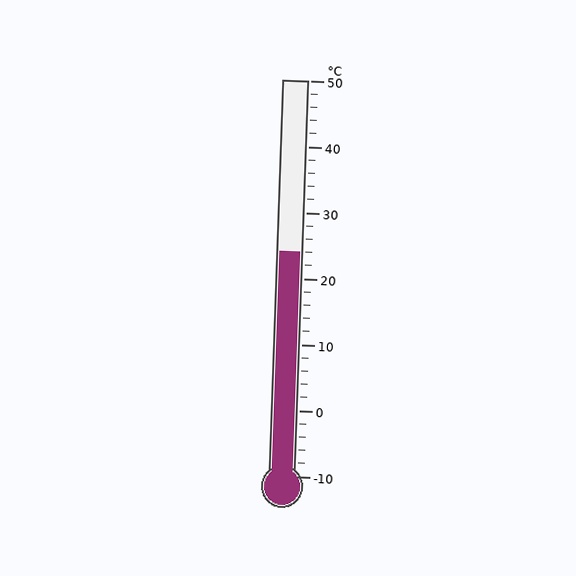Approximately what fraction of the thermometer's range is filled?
The thermometer is filled to approximately 55% of its range.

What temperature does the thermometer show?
The thermometer shows approximately 24°C.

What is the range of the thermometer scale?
The thermometer scale ranges from -10°C to 50°C.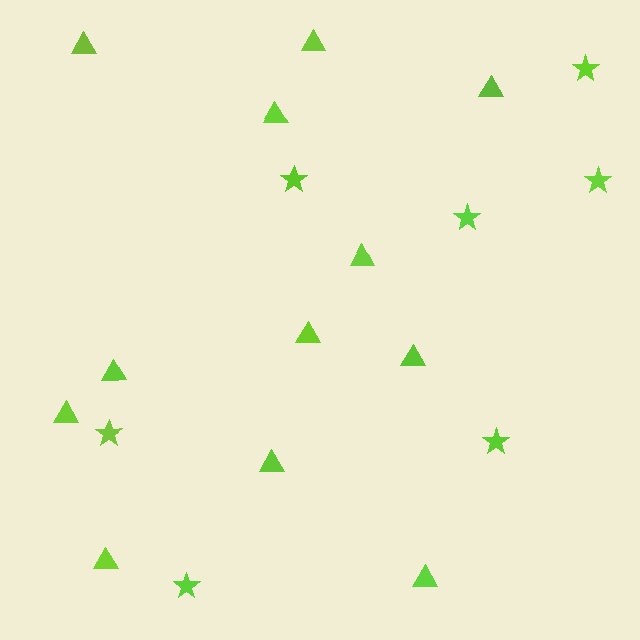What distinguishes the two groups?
There are 2 groups: one group of triangles (12) and one group of stars (7).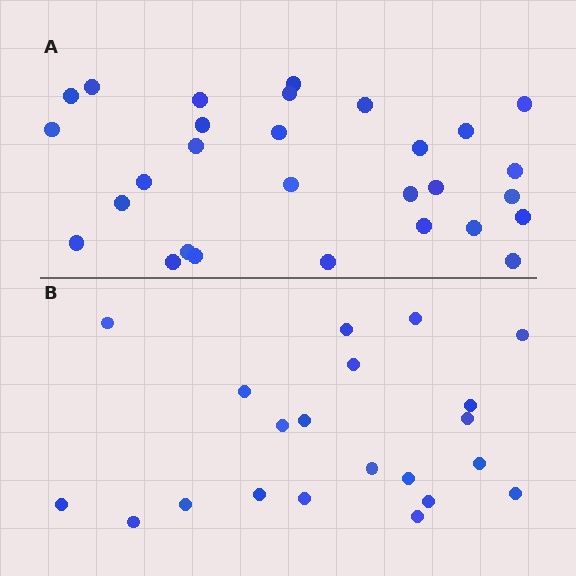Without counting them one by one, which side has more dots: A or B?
Region A (the top region) has more dots.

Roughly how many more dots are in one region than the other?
Region A has roughly 8 or so more dots than region B.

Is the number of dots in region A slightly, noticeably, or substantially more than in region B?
Region A has noticeably more, but not dramatically so. The ratio is roughly 1.4 to 1.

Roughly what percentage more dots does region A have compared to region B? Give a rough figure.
About 40% more.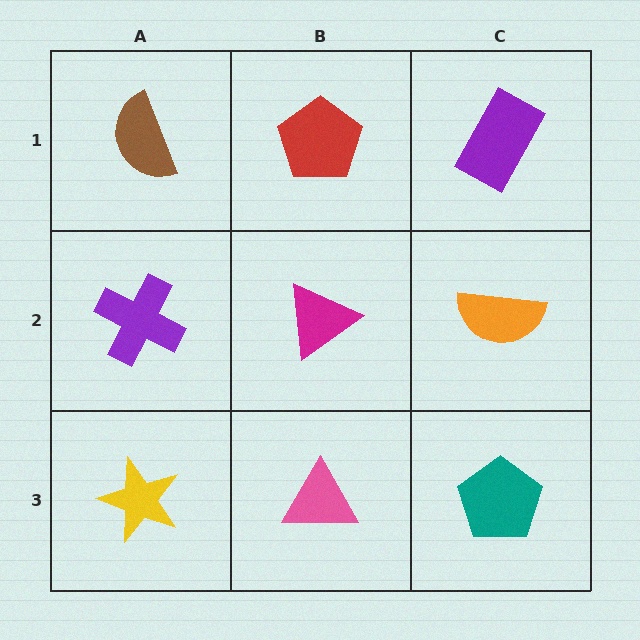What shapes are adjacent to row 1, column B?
A magenta triangle (row 2, column B), a brown semicircle (row 1, column A), a purple rectangle (row 1, column C).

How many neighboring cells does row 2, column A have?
3.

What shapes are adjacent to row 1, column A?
A purple cross (row 2, column A), a red pentagon (row 1, column B).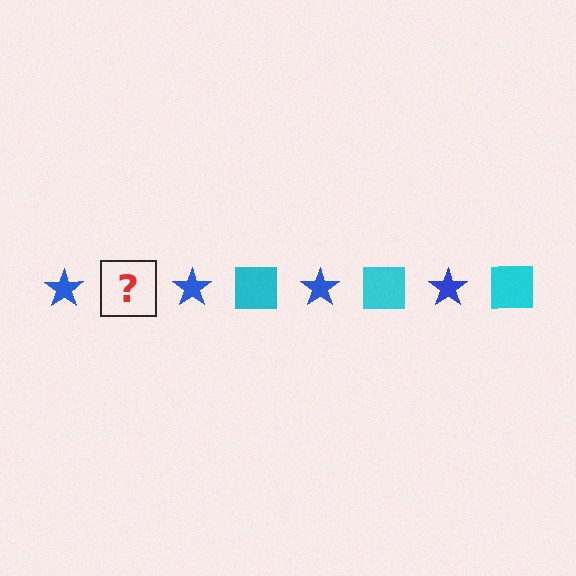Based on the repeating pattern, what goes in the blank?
The blank should be a cyan square.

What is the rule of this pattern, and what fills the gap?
The rule is that the pattern alternates between blue star and cyan square. The gap should be filled with a cyan square.